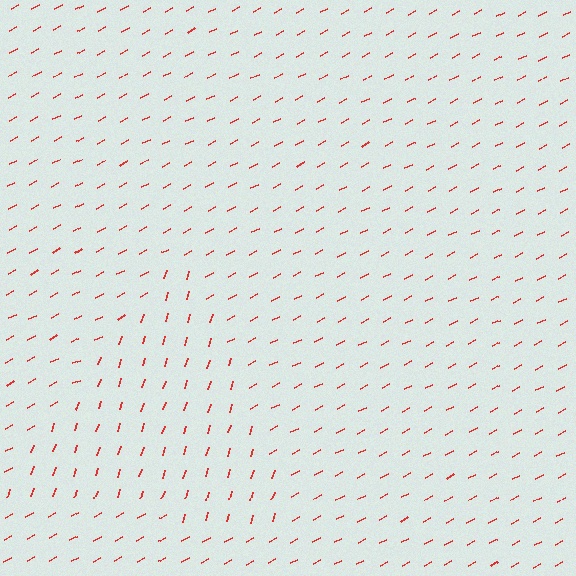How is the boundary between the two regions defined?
The boundary is defined purely by a change in line orientation (approximately 45 degrees difference). All lines are the same color and thickness.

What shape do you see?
I see a triangle.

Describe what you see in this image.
The image is filled with small red line segments. A triangle region in the image has lines oriented differently from the surrounding lines, creating a visible texture boundary.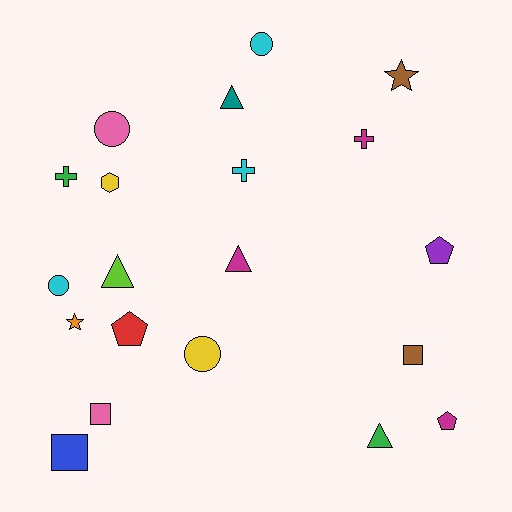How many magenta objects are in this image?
There are 3 magenta objects.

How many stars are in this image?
There are 2 stars.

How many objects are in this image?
There are 20 objects.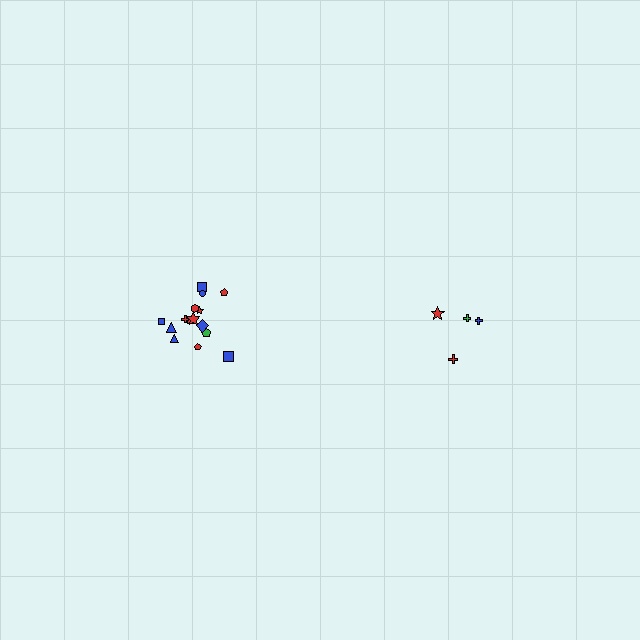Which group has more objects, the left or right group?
The left group.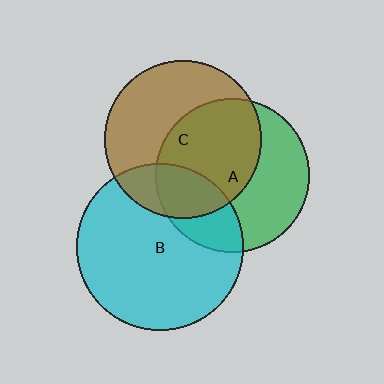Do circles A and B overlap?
Yes.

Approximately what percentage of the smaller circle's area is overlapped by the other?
Approximately 25%.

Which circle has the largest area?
Circle B (cyan).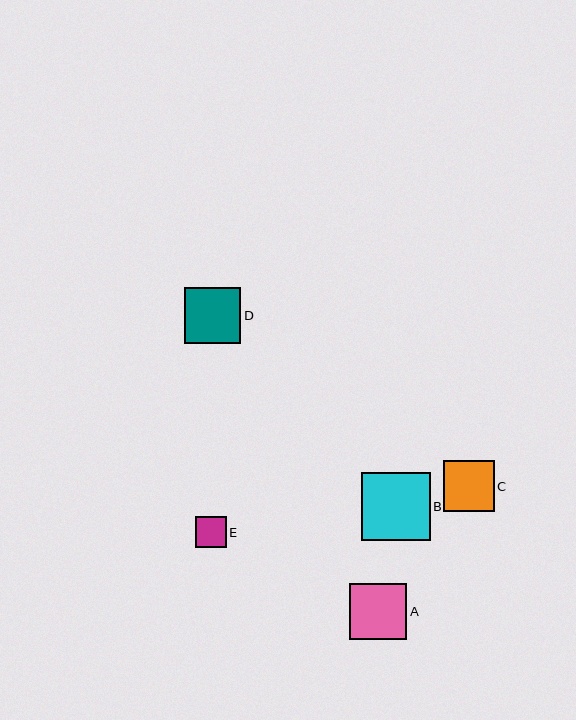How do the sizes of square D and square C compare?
Square D and square C are approximately the same size.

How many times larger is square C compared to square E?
Square C is approximately 1.6 times the size of square E.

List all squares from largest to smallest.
From largest to smallest: B, A, D, C, E.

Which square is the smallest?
Square E is the smallest with a size of approximately 31 pixels.